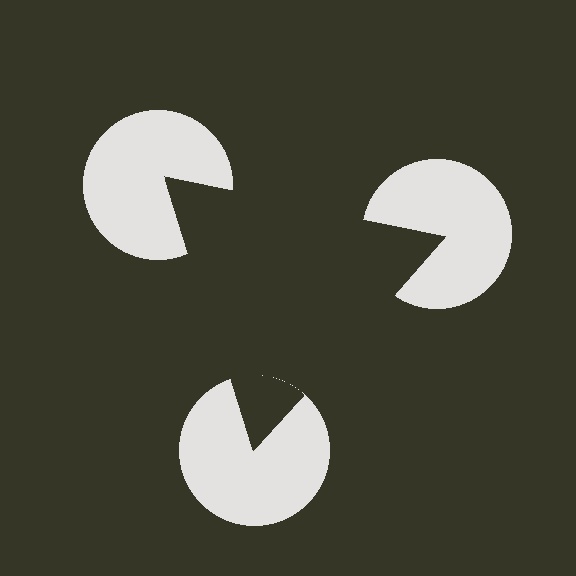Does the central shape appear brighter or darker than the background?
It typically appears slightly darker than the background, even though no actual brightness change is drawn.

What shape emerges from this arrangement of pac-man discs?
An illusory triangle — its edges are inferred from the aligned wedge cuts in the pac-man discs, not physically drawn.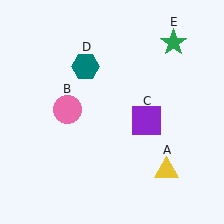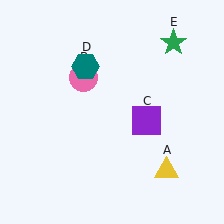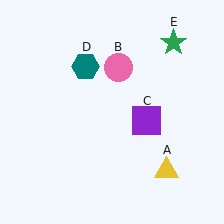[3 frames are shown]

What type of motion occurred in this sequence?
The pink circle (object B) rotated clockwise around the center of the scene.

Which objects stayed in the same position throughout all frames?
Yellow triangle (object A) and purple square (object C) and teal hexagon (object D) and green star (object E) remained stationary.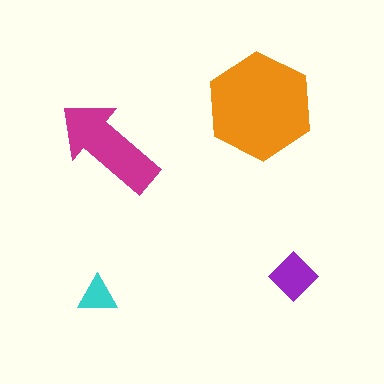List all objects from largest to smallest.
The orange hexagon, the magenta arrow, the purple diamond, the cyan triangle.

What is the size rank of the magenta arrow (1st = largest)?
2nd.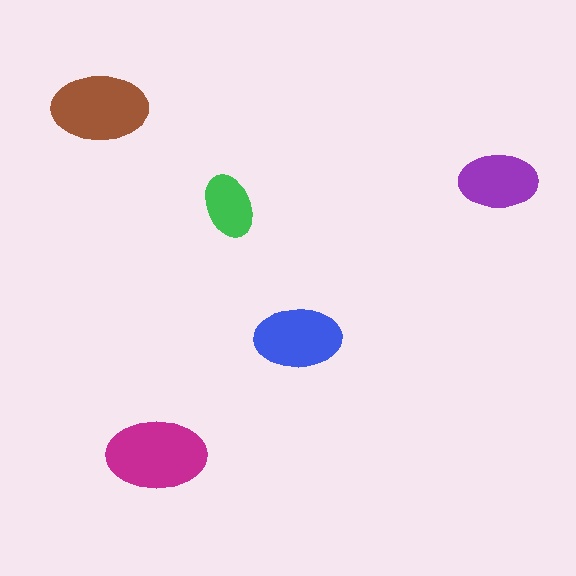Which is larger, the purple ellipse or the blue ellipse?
The blue one.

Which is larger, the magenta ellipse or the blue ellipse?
The magenta one.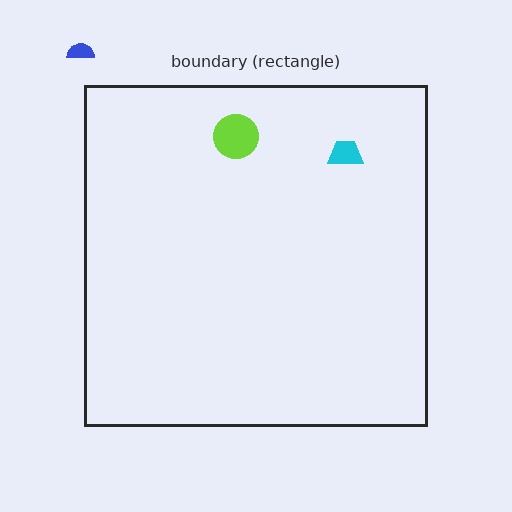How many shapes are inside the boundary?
2 inside, 1 outside.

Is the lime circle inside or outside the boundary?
Inside.